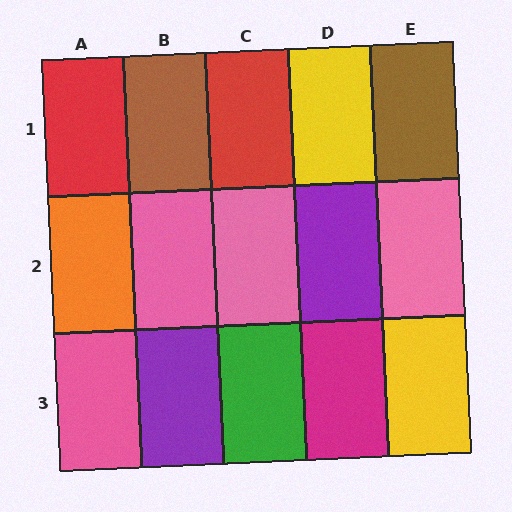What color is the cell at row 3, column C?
Green.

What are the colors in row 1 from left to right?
Red, brown, red, yellow, brown.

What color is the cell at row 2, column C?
Pink.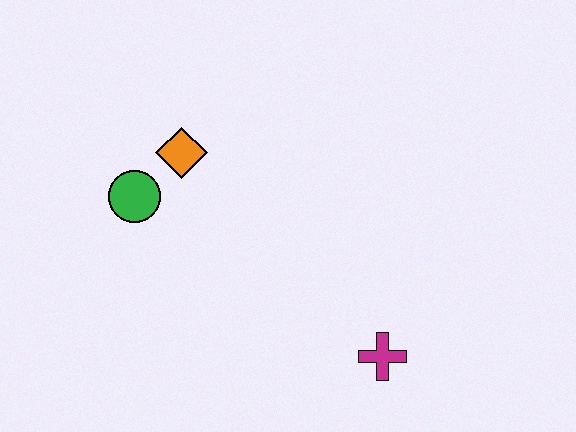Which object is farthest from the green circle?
The magenta cross is farthest from the green circle.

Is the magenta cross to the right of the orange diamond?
Yes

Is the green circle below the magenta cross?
No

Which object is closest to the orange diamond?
The green circle is closest to the orange diamond.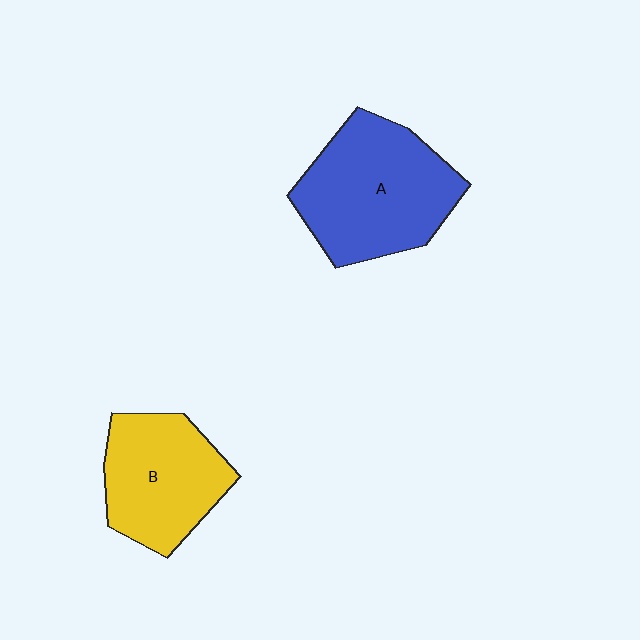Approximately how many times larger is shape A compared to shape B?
Approximately 1.3 times.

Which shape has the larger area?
Shape A (blue).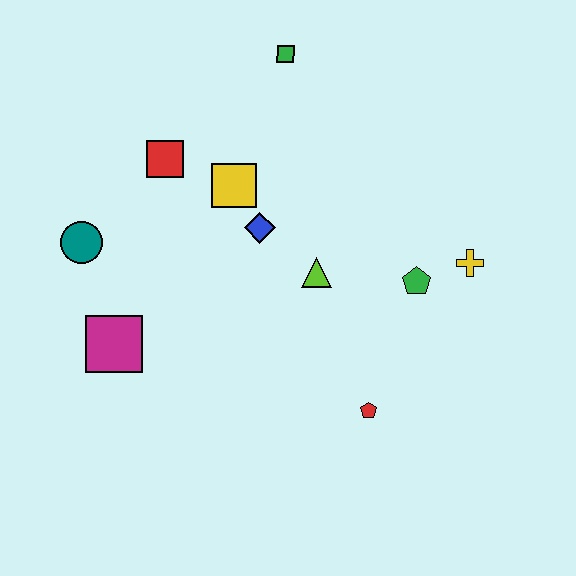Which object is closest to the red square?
The yellow square is closest to the red square.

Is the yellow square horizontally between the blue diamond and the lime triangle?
No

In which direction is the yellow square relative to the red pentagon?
The yellow square is above the red pentagon.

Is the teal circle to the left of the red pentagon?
Yes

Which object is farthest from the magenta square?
The yellow cross is farthest from the magenta square.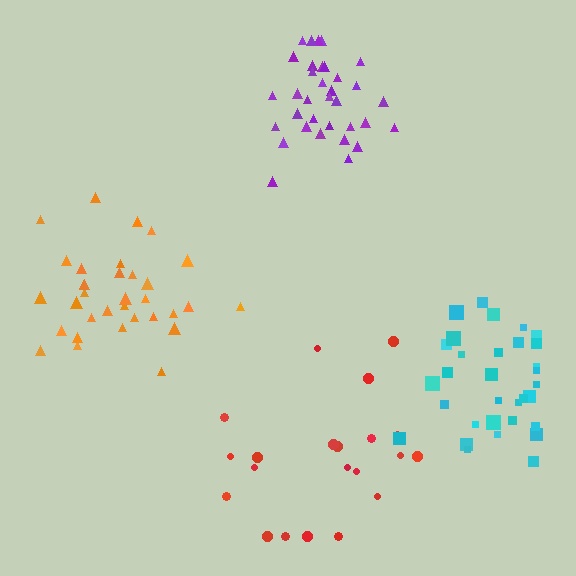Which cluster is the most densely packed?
Purple.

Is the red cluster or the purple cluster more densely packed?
Purple.